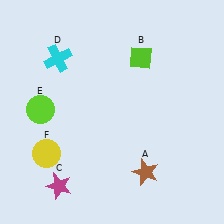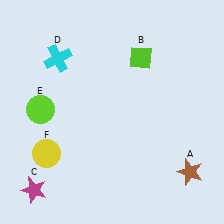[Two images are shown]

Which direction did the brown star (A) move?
The brown star (A) moved right.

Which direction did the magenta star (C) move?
The magenta star (C) moved left.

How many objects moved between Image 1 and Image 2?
2 objects moved between the two images.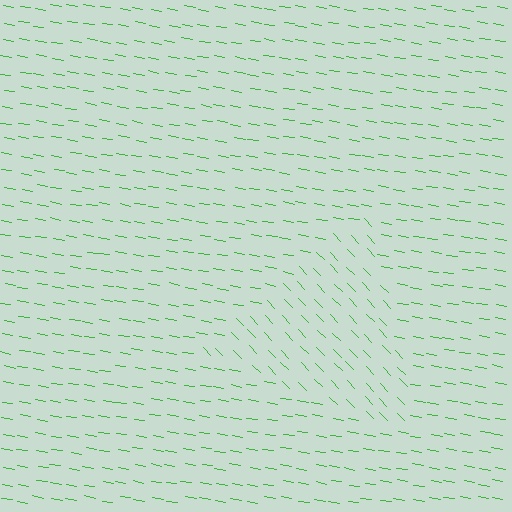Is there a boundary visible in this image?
Yes, there is a texture boundary formed by a change in line orientation.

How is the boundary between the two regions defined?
The boundary is defined purely by a change in line orientation (approximately 36 degrees difference). All lines are the same color and thickness.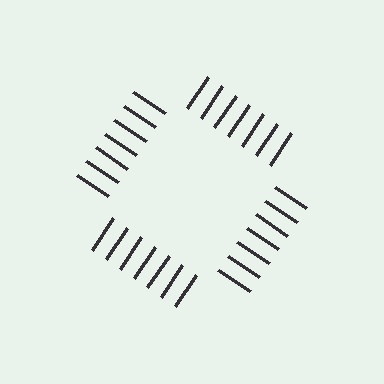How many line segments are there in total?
28 — 7 along each of the 4 edges.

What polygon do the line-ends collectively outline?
An illusory square — the line segments terminate on its edges but no continuous stroke is drawn.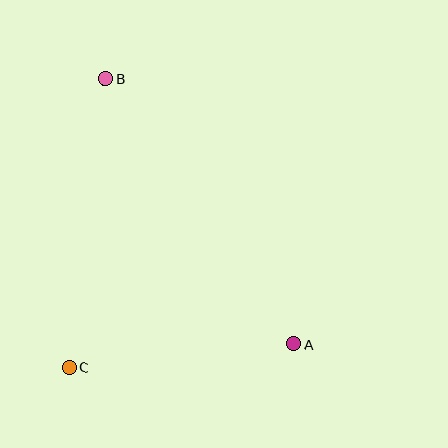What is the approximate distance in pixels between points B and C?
The distance between B and C is approximately 291 pixels.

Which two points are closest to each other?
Points A and C are closest to each other.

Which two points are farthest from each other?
Points A and B are farthest from each other.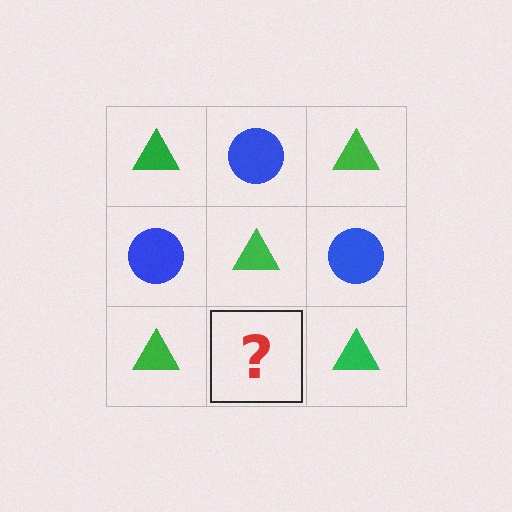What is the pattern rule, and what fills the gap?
The rule is that it alternates green triangle and blue circle in a checkerboard pattern. The gap should be filled with a blue circle.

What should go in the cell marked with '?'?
The missing cell should contain a blue circle.